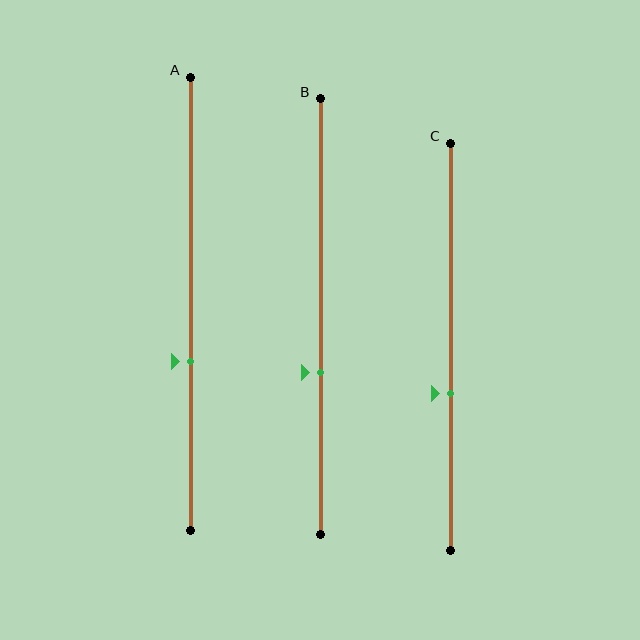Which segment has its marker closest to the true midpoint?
Segment C has its marker closest to the true midpoint.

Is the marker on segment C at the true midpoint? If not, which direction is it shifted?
No, the marker on segment C is shifted downward by about 11% of the segment length.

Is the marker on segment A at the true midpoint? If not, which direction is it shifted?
No, the marker on segment A is shifted downward by about 13% of the segment length.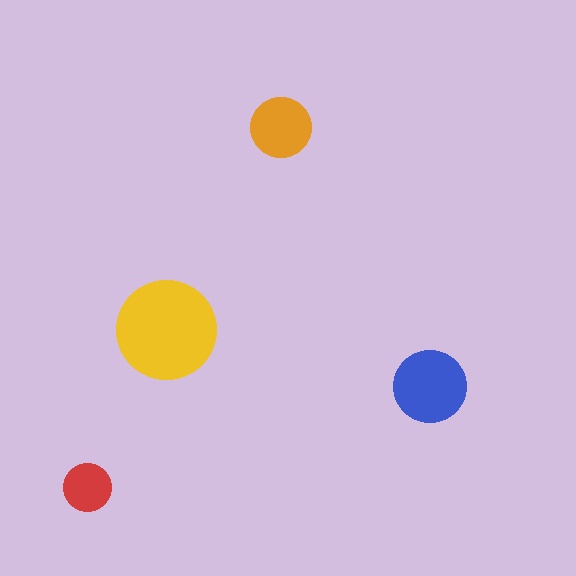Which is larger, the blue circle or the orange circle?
The blue one.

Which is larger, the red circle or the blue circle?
The blue one.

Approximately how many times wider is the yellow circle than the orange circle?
About 1.5 times wider.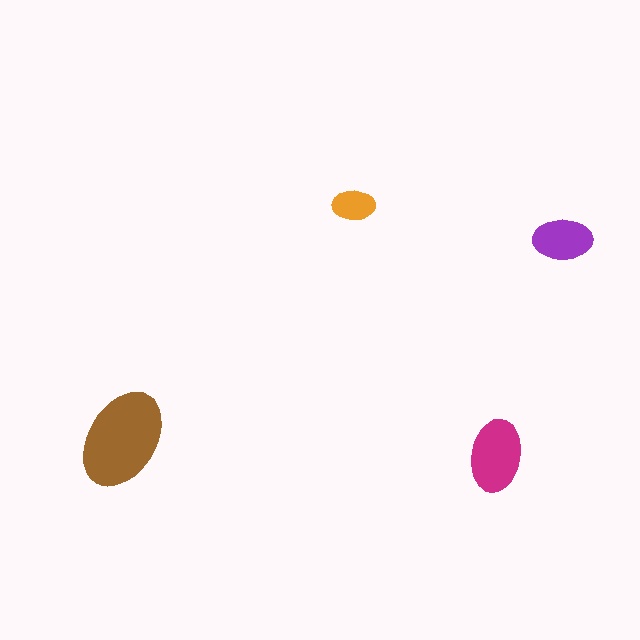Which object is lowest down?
The magenta ellipse is bottommost.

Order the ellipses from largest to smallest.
the brown one, the magenta one, the purple one, the orange one.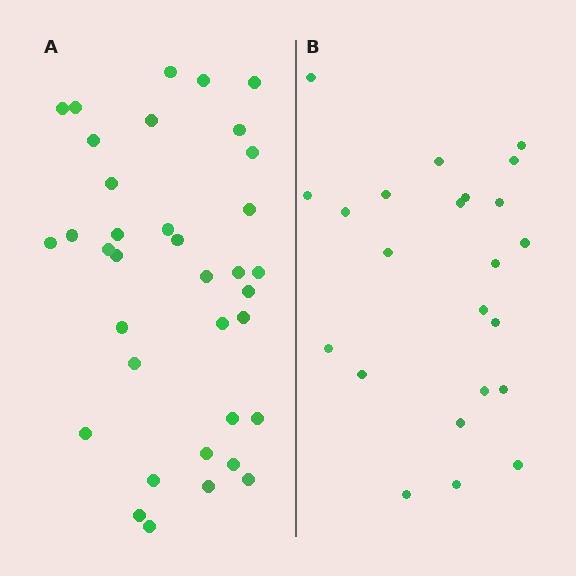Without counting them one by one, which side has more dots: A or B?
Region A (the left region) has more dots.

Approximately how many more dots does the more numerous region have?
Region A has approximately 15 more dots than region B.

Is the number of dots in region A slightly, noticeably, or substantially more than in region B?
Region A has substantially more. The ratio is roughly 1.6 to 1.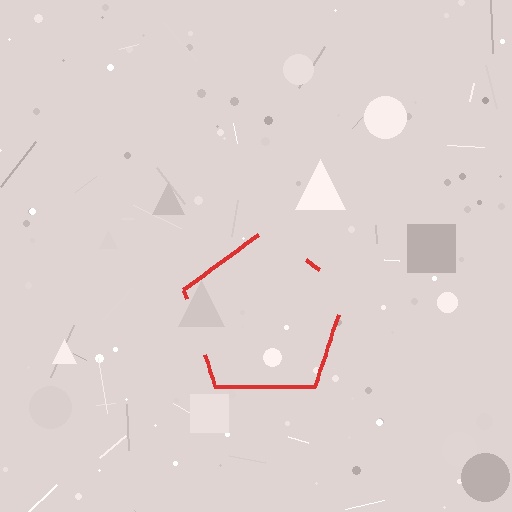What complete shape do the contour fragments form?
The contour fragments form a pentagon.